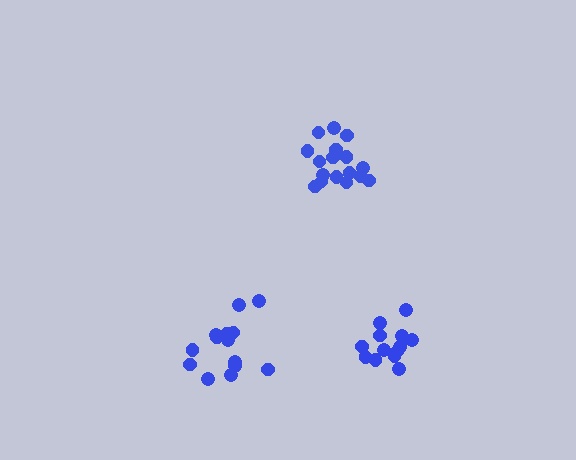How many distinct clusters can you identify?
There are 3 distinct clusters.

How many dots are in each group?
Group 1: 14 dots, Group 2: 17 dots, Group 3: 14 dots (45 total).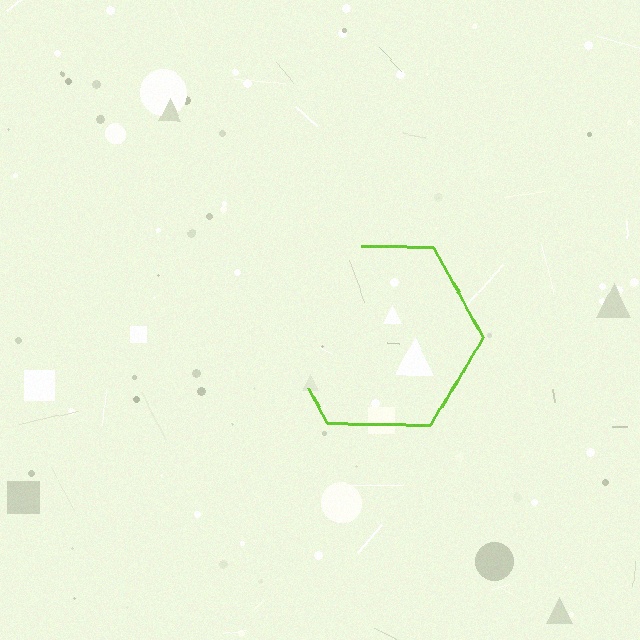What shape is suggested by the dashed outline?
The dashed outline suggests a hexagon.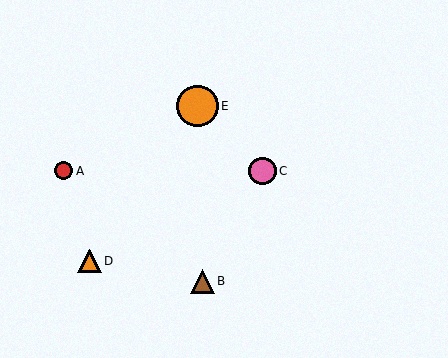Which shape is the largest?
The orange circle (labeled E) is the largest.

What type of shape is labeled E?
Shape E is an orange circle.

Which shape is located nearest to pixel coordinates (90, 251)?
The orange triangle (labeled D) at (89, 261) is nearest to that location.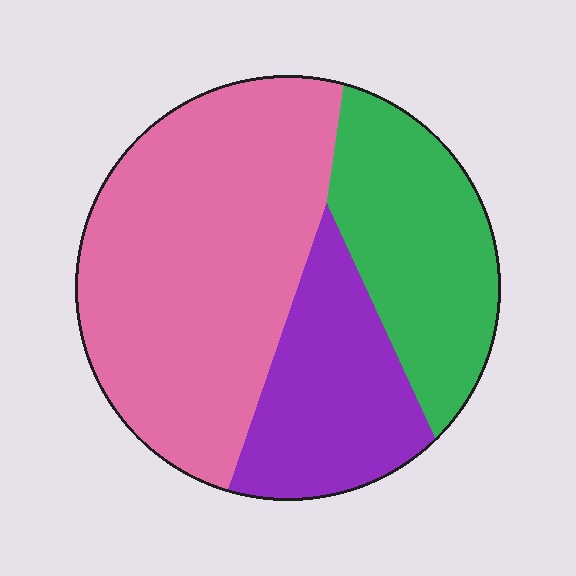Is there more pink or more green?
Pink.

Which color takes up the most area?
Pink, at roughly 50%.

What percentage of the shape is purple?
Purple takes up about one fifth (1/5) of the shape.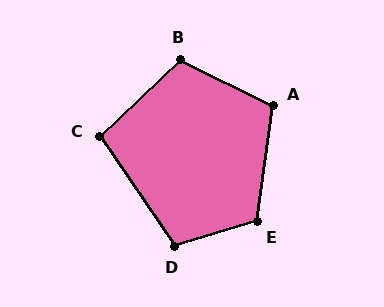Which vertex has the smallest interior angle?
C, at approximately 99 degrees.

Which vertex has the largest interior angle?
E, at approximately 115 degrees.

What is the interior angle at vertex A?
Approximately 108 degrees (obtuse).